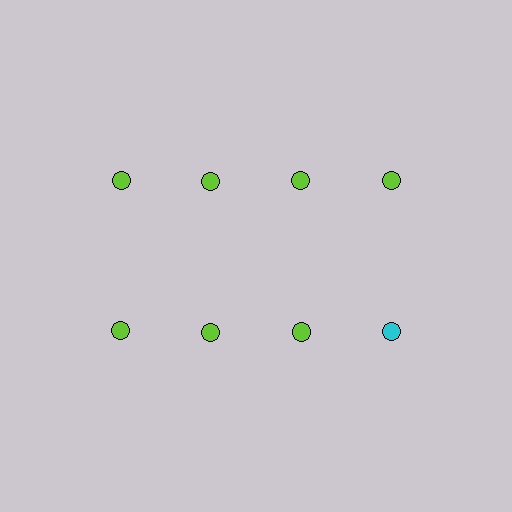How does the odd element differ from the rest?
It has a different color: cyan instead of lime.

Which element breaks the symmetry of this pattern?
The cyan circle in the second row, second from right column breaks the symmetry. All other shapes are lime circles.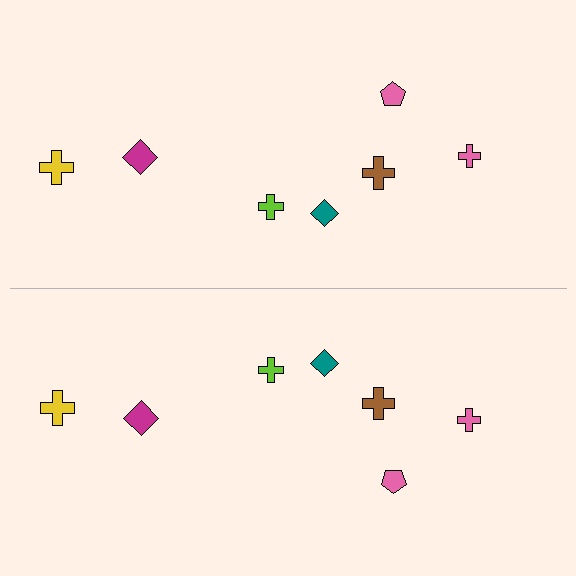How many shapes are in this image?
There are 14 shapes in this image.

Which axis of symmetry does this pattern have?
The pattern has a horizontal axis of symmetry running through the center of the image.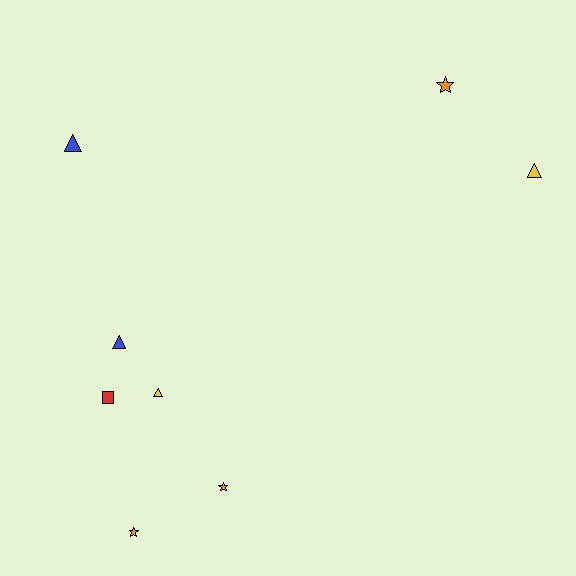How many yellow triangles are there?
There are 2 yellow triangles.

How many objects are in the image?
There are 8 objects.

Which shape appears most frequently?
Triangle, with 4 objects.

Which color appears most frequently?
Orange, with 3 objects.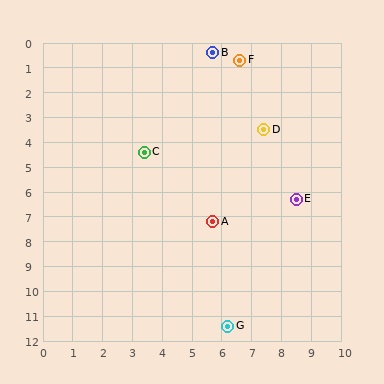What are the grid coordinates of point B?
Point B is at approximately (5.7, 0.4).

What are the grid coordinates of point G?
Point G is at approximately (6.2, 11.4).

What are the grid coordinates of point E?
Point E is at approximately (8.5, 6.3).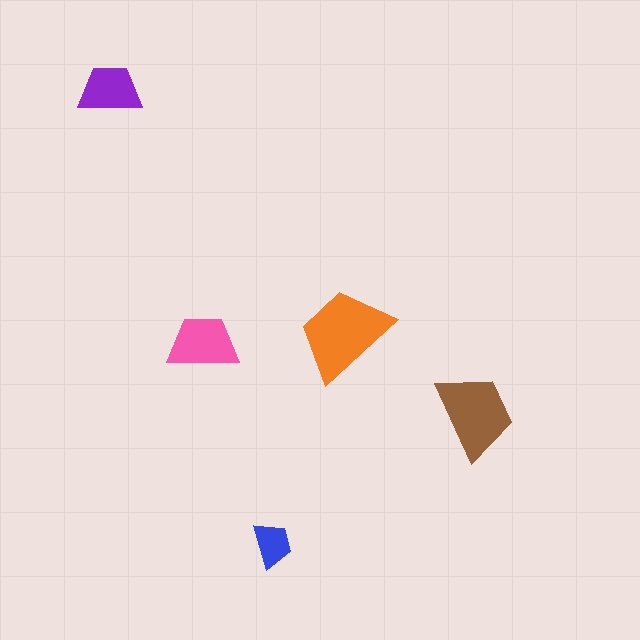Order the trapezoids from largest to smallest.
the orange one, the brown one, the pink one, the purple one, the blue one.